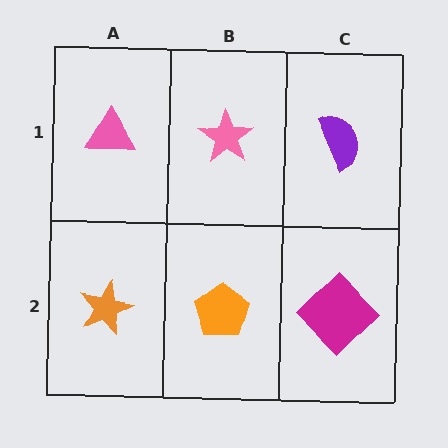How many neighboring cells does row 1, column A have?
2.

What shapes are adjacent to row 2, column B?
A pink star (row 1, column B), an orange star (row 2, column A), a magenta diamond (row 2, column C).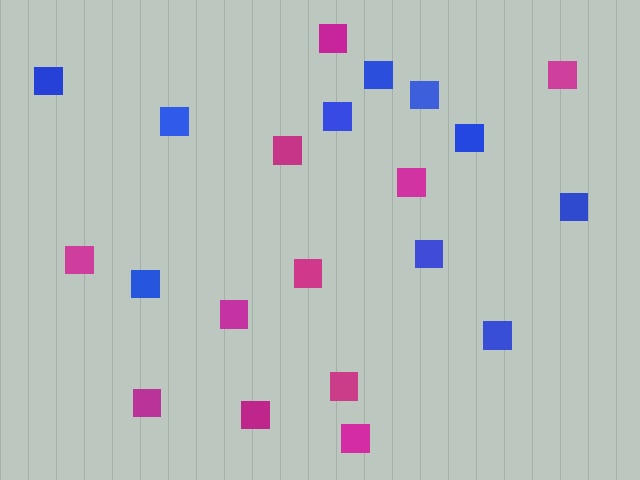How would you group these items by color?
There are 2 groups: one group of magenta squares (11) and one group of blue squares (10).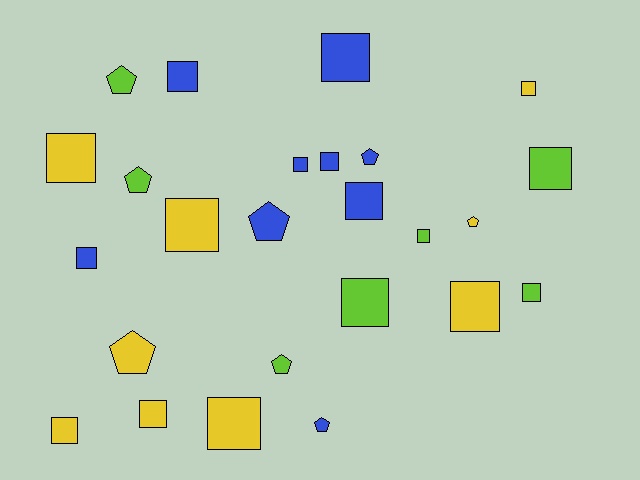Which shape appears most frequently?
Square, with 17 objects.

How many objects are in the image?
There are 25 objects.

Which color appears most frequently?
Yellow, with 9 objects.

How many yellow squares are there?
There are 7 yellow squares.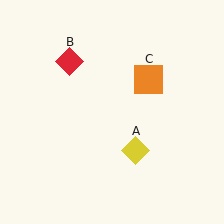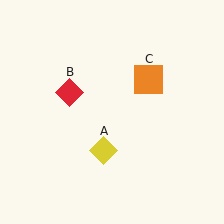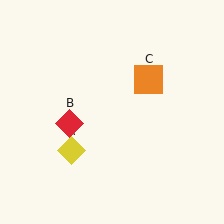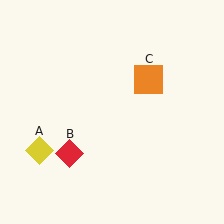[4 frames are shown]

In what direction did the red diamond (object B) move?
The red diamond (object B) moved down.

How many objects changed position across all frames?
2 objects changed position: yellow diamond (object A), red diamond (object B).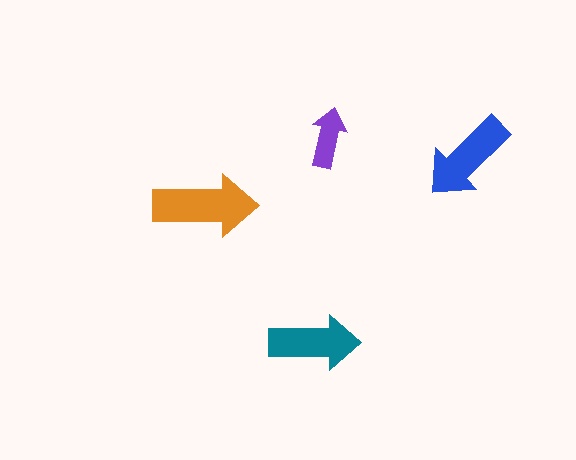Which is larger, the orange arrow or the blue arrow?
The orange one.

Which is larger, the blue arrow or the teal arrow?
The blue one.